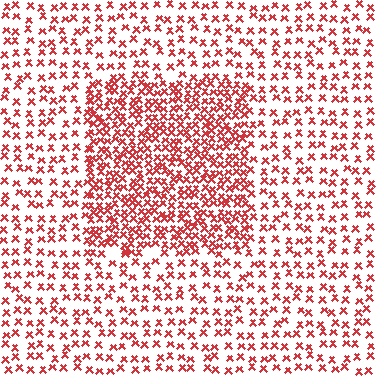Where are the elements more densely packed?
The elements are more densely packed inside the rectangle boundary.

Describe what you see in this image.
The image contains small red elements arranged at two different densities. A rectangle-shaped region is visible where the elements are more densely packed than the surrounding area.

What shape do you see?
I see a rectangle.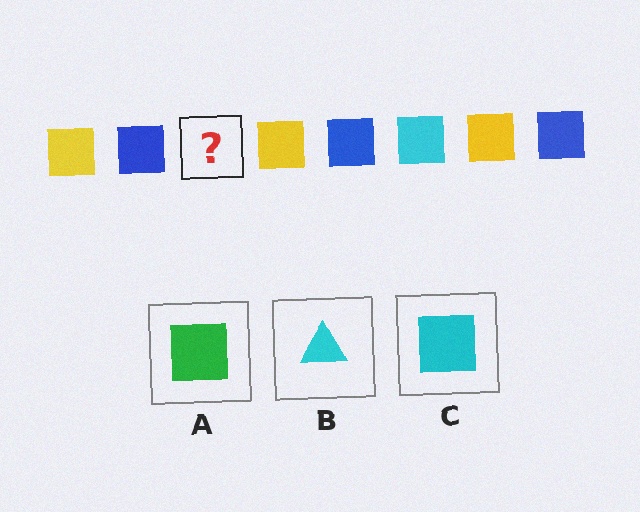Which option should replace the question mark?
Option C.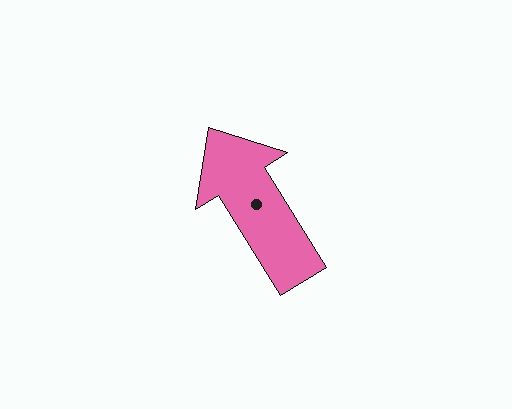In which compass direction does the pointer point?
Northwest.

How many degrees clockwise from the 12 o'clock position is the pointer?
Approximately 328 degrees.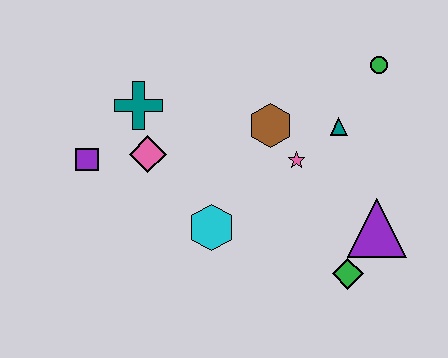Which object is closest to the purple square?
The pink diamond is closest to the purple square.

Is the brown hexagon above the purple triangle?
Yes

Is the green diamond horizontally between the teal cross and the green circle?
Yes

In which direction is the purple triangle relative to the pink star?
The purple triangle is to the right of the pink star.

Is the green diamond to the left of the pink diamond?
No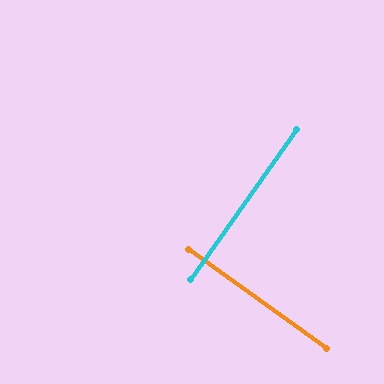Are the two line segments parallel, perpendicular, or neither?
Perpendicular — they meet at approximately 90°.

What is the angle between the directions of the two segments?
Approximately 90 degrees.